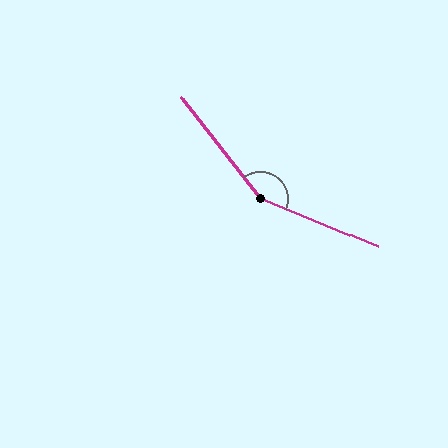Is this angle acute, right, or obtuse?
It is obtuse.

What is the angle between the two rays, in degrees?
Approximately 150 degrees.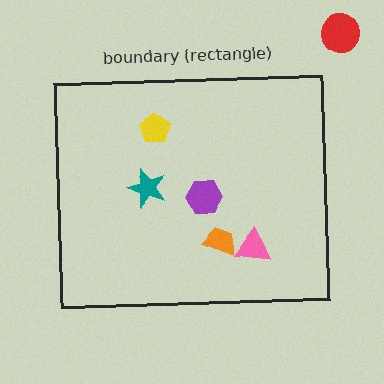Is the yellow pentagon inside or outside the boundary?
Inside.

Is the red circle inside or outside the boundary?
Outside.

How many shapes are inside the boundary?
5 inside, 1 outside.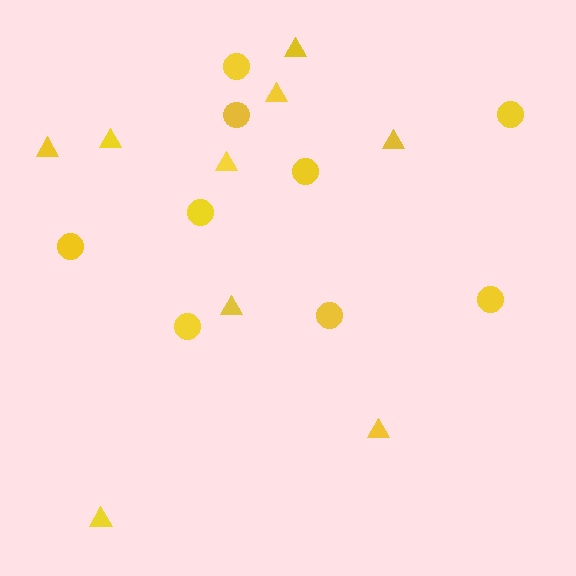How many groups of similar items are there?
There are 2 groups: one group of circles (9) and one group of triangles (9).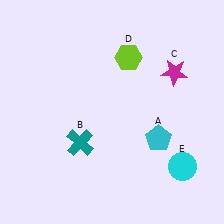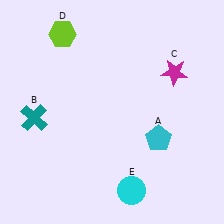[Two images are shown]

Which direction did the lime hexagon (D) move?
The lime hexagon (D) moved left.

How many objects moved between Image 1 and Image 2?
3 objects moved between the two images.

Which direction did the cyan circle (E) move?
The cyan circle (E) moved left.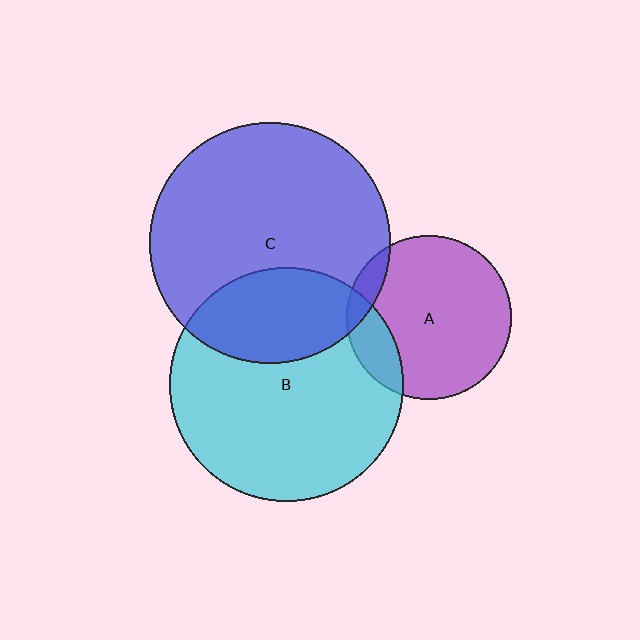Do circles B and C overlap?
Yes.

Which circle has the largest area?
Circle C (blue).